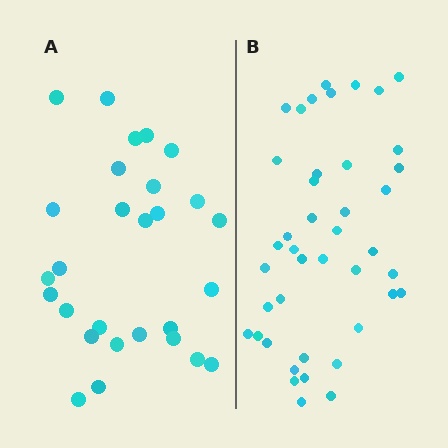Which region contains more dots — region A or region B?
Region B (the right region) has more dots.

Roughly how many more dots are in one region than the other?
Region B has approximately 15 more dots than region A.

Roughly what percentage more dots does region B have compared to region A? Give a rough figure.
About 50% more.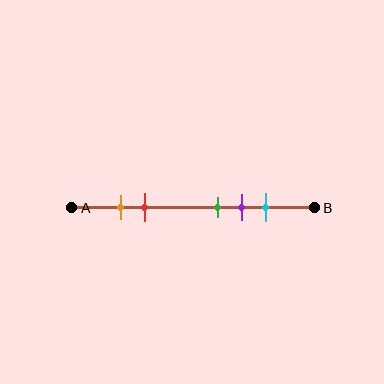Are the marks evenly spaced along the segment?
No, the marks are not evenly spaced.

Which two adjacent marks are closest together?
The orange and red marks are the closest adjacent pair.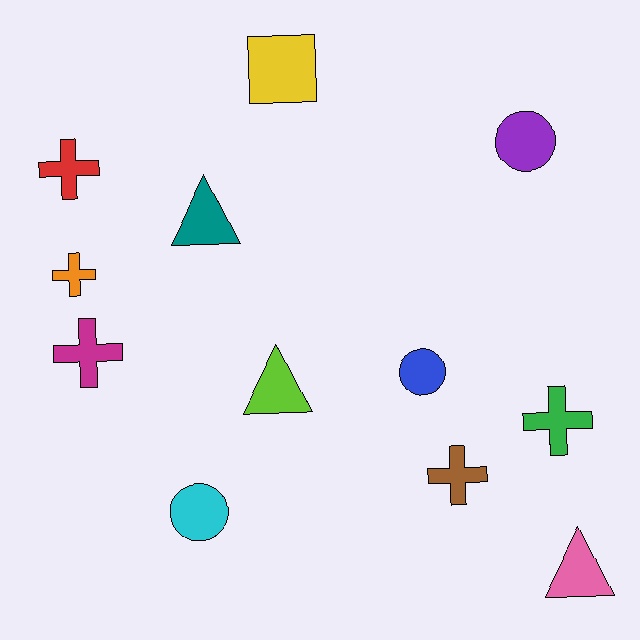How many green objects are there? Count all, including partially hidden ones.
There is 1 green object.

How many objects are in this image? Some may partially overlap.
There are 12 objects.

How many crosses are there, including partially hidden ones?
There are 5 crosses.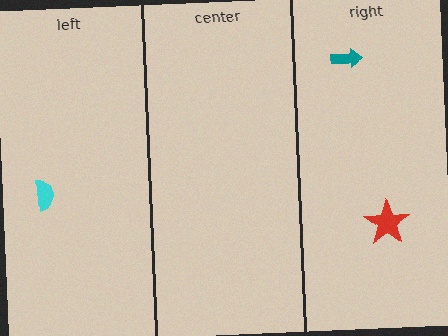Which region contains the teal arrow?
The right region.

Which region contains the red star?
The right region.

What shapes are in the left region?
The cyan semicircle.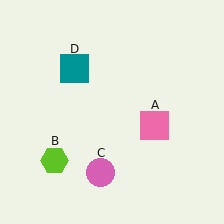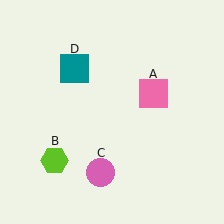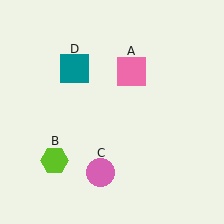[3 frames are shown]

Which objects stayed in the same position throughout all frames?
Lime hexagon (object B) and pink circle (object C) and teal square (object D) remained stationary.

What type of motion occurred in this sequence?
The pink square (object A) rotated counterclockwise around the center of the scene.